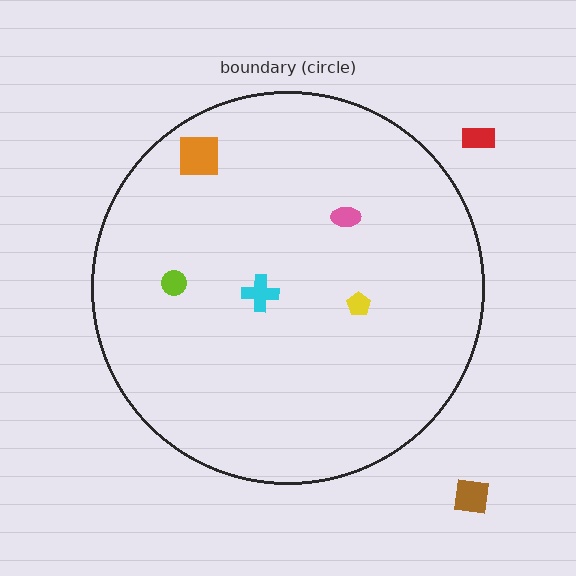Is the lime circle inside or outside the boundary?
Inside.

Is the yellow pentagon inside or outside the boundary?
Inside.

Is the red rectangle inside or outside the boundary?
Outside.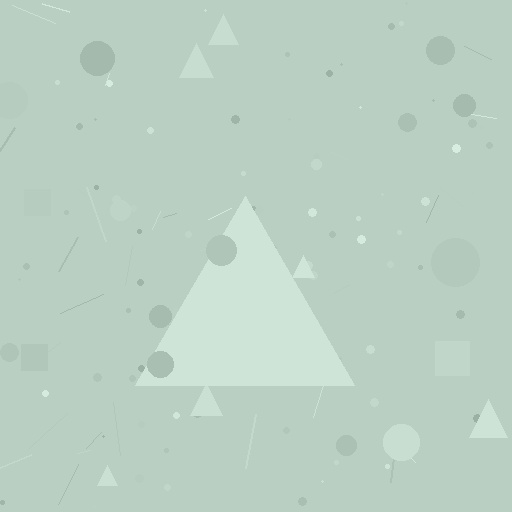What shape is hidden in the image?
A triangle is hidden in the image.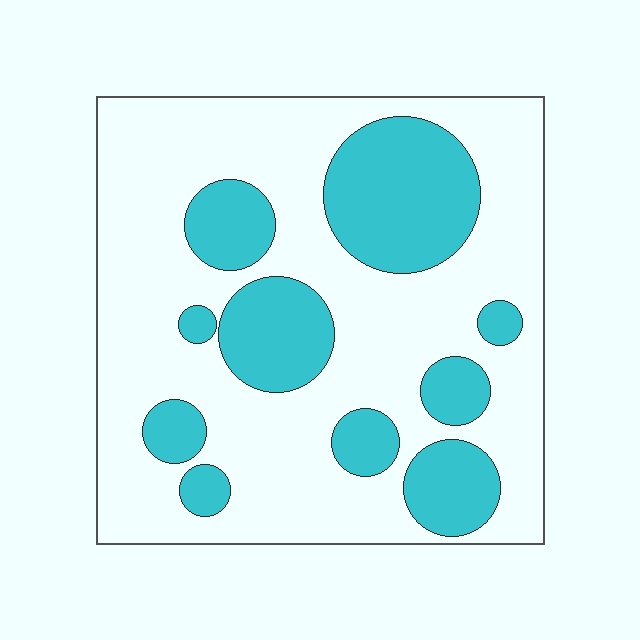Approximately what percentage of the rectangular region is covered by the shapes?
Approximately 30%.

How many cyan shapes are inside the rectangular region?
10.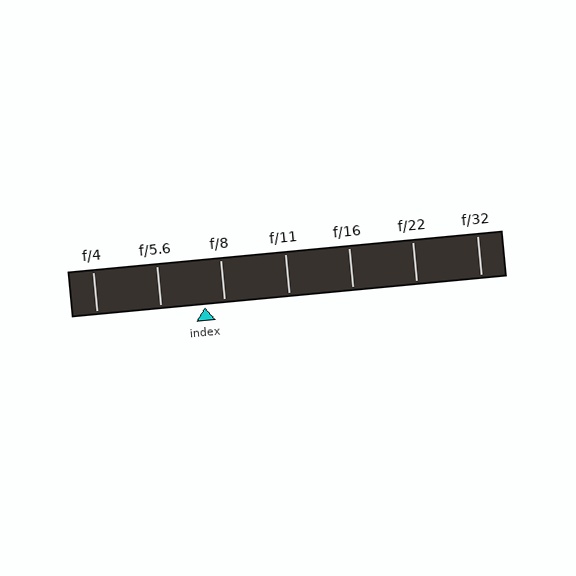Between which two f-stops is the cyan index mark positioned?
The index mark is between f/5.6 and f/8.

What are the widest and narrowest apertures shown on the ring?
The widest aperture shown is f/4 and the narrowest is f/32.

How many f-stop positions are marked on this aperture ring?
There are 7 f-stop positions marked.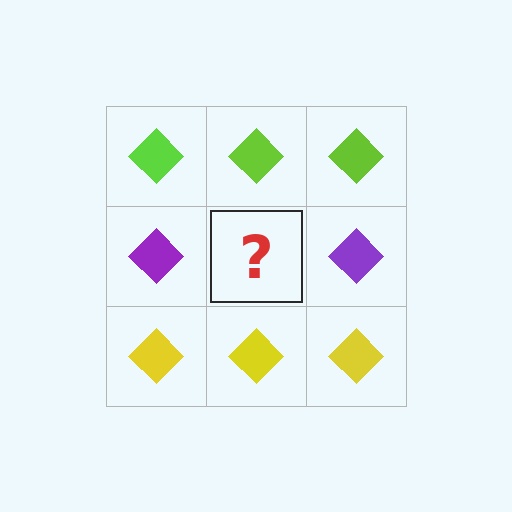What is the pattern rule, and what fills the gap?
The rule is that each row has a consistent color. The gap should be filled with a purple diamond.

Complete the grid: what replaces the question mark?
The question mark should be replaced with a purple diamond.